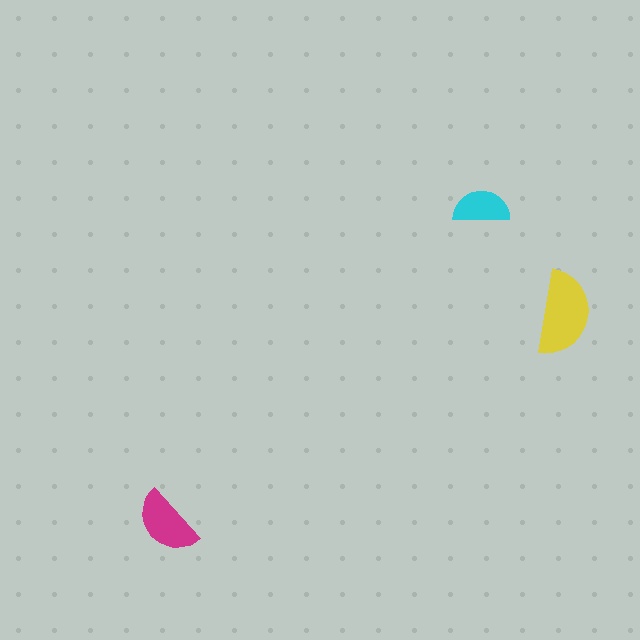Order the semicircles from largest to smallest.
the yellow one, the magenta one, the cyan one.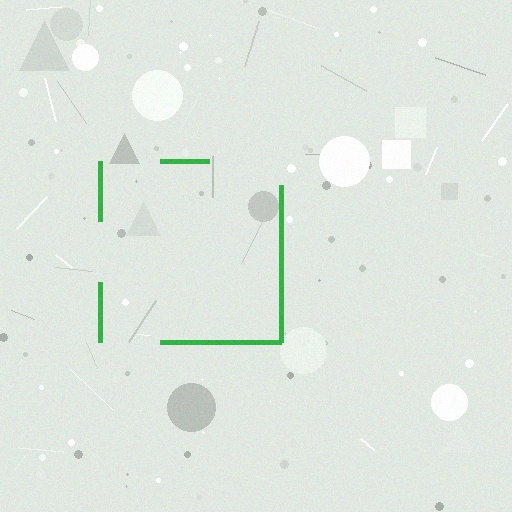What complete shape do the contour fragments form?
The contour fragments form a square.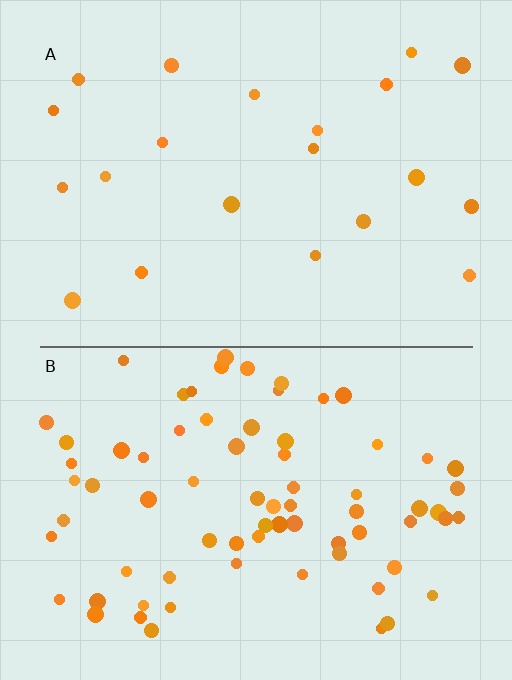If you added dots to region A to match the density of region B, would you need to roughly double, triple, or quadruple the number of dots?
Approximately quadruple.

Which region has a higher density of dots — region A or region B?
B (the bottom).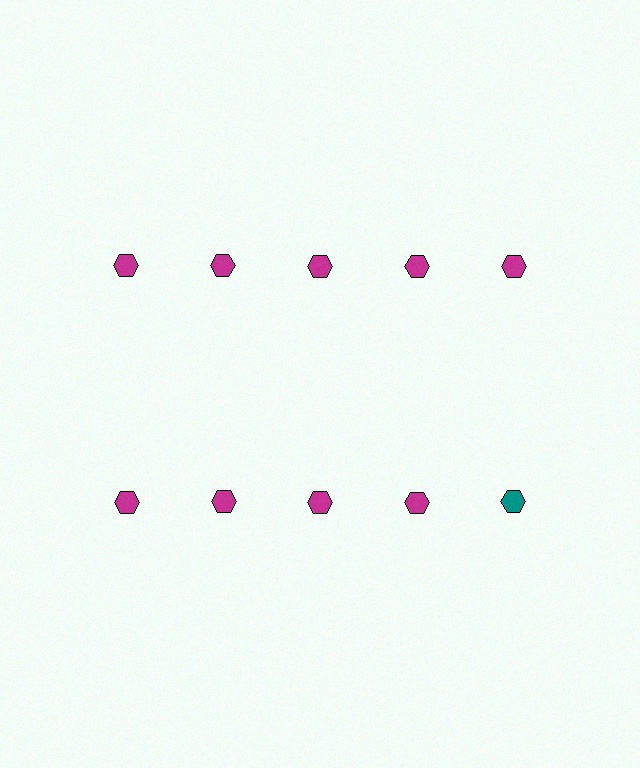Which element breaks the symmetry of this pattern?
The teal hexagon in the second row, rightmost column breaks the symmetry. All other shapes are magenta hexagons.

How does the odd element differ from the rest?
It has a different color: teal instead of magenta.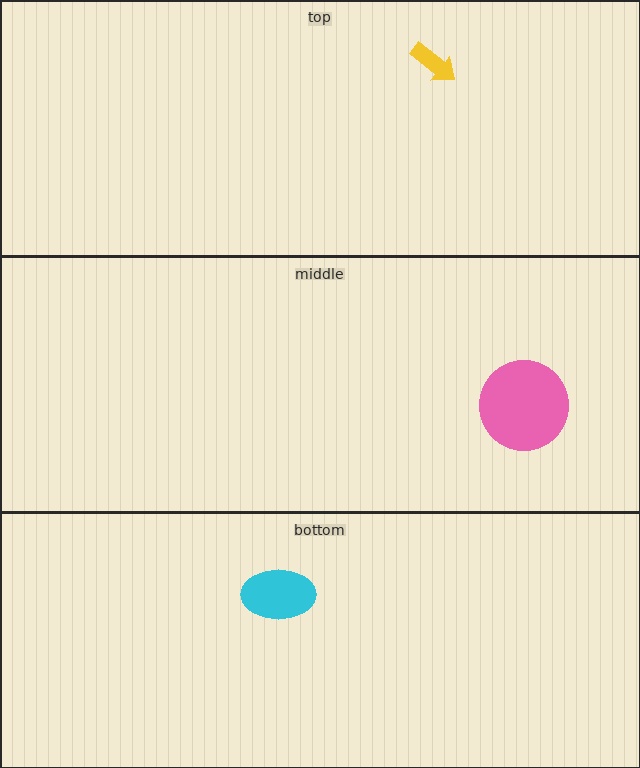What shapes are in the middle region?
The pink circle.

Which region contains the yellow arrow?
The top region.